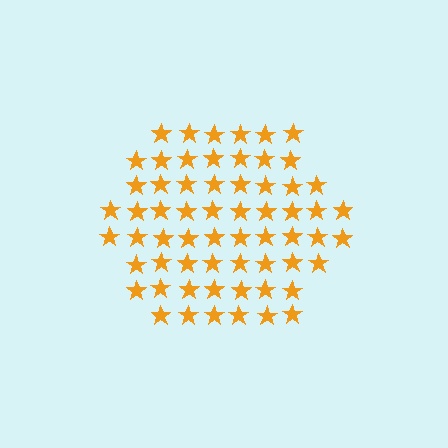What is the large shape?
The large shape is a hexagon.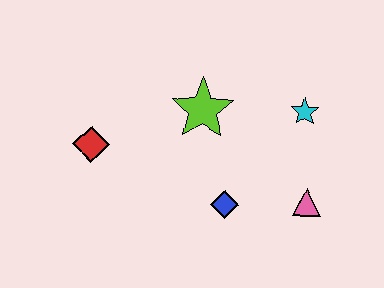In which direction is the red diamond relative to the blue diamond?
The red diamond is to the left of the blue diamond.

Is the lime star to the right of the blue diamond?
No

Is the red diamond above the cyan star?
No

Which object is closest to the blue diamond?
The pink triangle is closest to the blue diamond.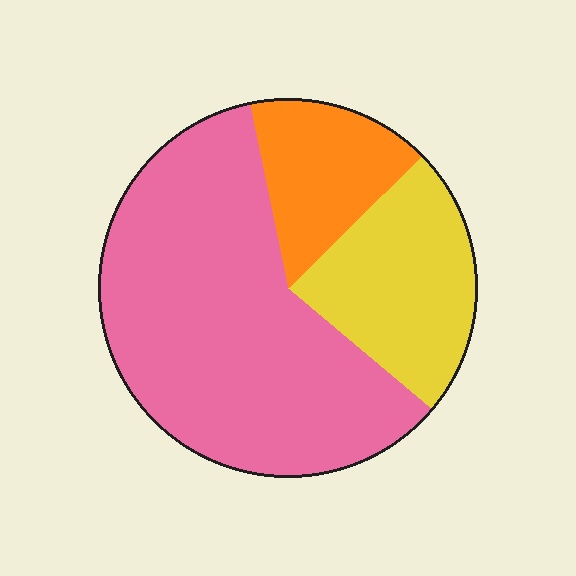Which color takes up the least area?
Orange, at roughly 15%.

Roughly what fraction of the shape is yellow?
Yellow takes up about one quarter (1/4) of the shape.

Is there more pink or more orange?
Pink.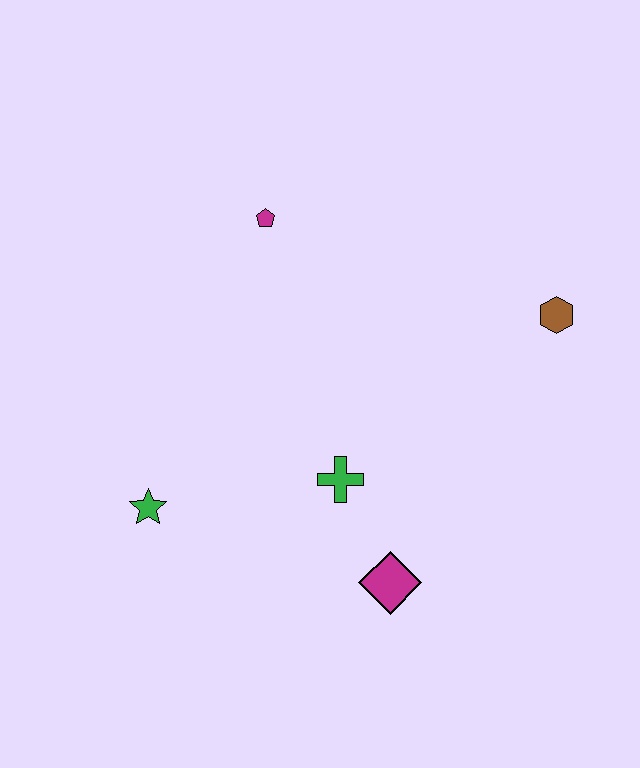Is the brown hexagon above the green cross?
Yes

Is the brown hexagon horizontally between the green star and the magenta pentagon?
No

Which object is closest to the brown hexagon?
The green cross is closest to the brown hexagon.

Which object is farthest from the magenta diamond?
The magenta pentagon is farthest from the magenta diamond.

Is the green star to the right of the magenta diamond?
No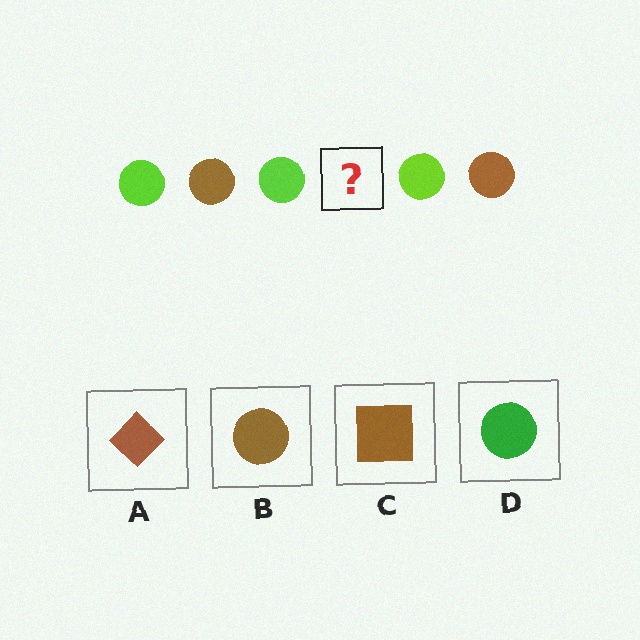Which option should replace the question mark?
Option B.